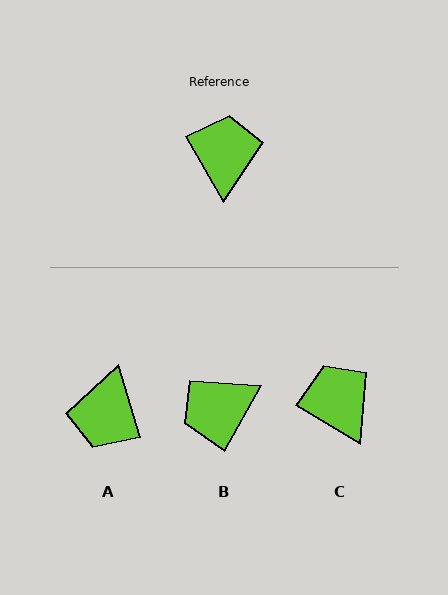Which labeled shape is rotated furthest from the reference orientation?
A, about 166 degrees away.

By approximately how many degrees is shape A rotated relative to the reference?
Approximately 166 degrees counter-clockwise.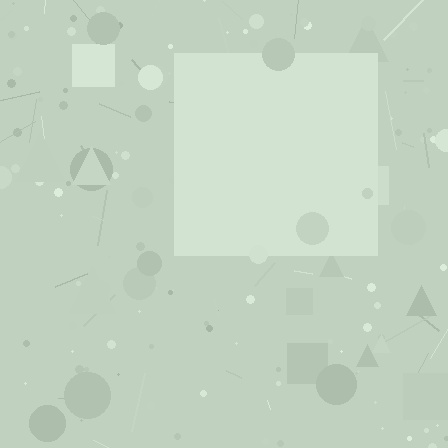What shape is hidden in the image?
A square is hidden in the image.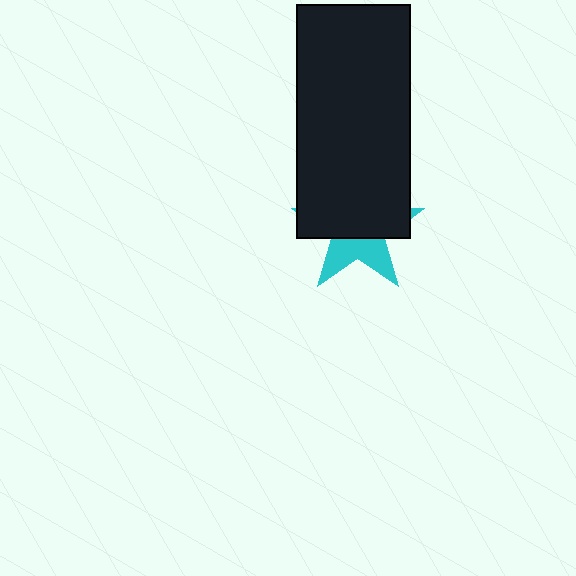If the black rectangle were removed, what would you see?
You would see the complete cyan star.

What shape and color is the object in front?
The object in front is a black rectangle.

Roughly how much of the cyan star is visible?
A small part of it is visible (roughly 37%).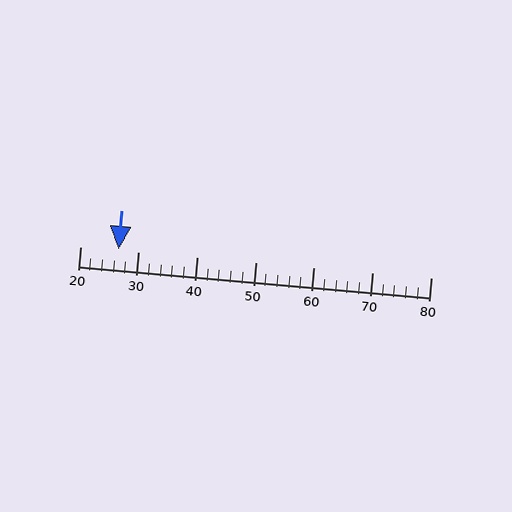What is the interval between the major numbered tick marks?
The major tick marks are spaced 10 units apart.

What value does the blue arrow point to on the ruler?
The blue arrow points to approximately 27.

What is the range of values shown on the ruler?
The ruler shows values from 20 to 80.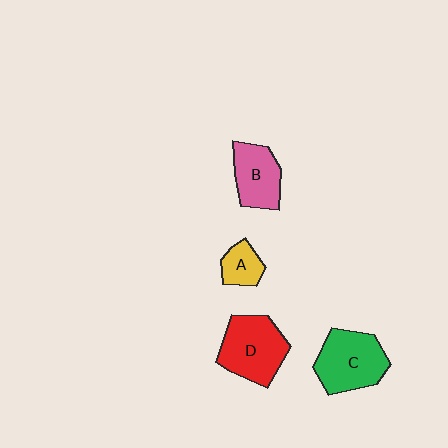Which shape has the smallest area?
Shape A (yellow).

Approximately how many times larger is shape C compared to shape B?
Approximately 1.3 times.